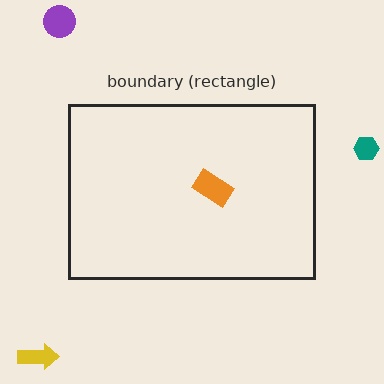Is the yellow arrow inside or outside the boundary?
Outside.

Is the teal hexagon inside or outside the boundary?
Outside.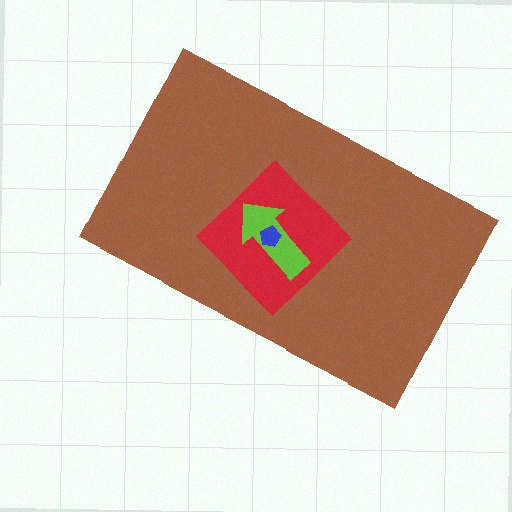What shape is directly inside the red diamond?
The lime arrow.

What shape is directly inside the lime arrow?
The blue pentagon.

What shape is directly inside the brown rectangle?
The red diamond.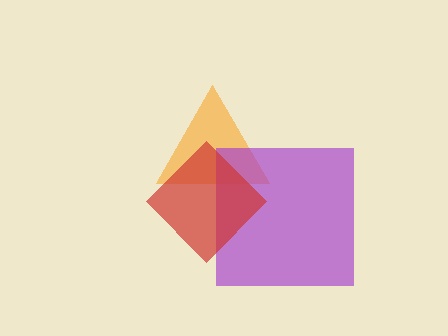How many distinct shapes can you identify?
There are 3 distinct shapes: an orange triangle, a purple square, a red diamond.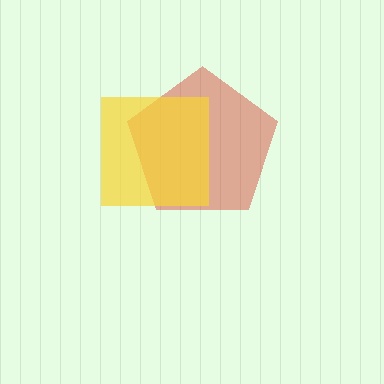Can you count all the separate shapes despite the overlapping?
Yes, there are 2 separate shapes.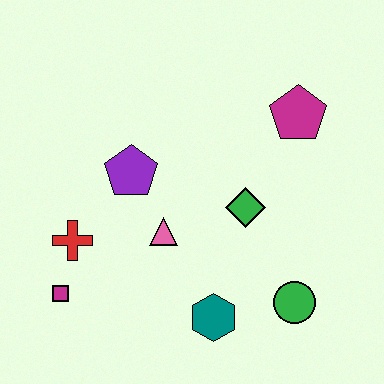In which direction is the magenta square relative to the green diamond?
The magenta square is to the left of the green diamond.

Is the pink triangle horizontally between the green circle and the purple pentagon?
Yes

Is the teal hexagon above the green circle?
No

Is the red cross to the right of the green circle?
No